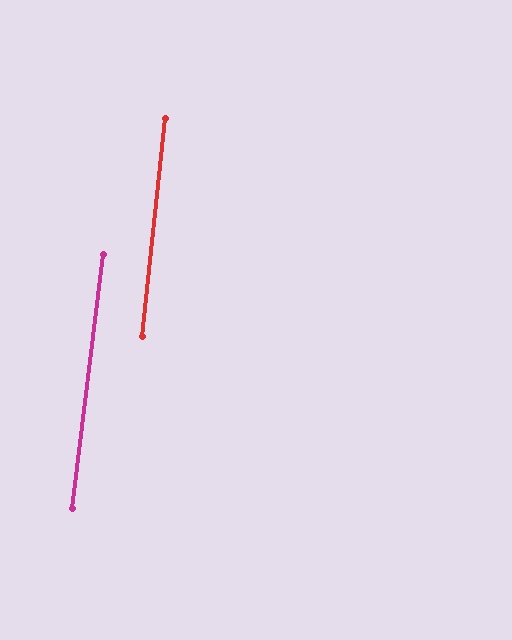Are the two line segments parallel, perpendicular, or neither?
Parallel — their directions differ by only 1.0°.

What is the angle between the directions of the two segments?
Approximately 1 degree.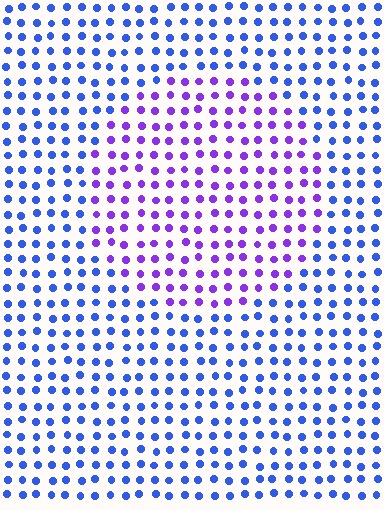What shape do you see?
I see a circle.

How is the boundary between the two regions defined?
The boundary is defined purely by a slight shift in hue (about 44 degrees). Spacing, size, and orientation are identical on both sides.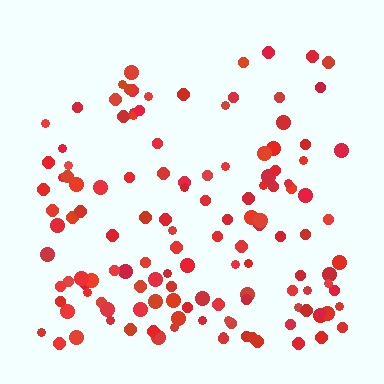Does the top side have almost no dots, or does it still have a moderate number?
Still a moderate number, just noticeably fewer than the bottom.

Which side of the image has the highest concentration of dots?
The bottom.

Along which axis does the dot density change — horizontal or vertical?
Vertical.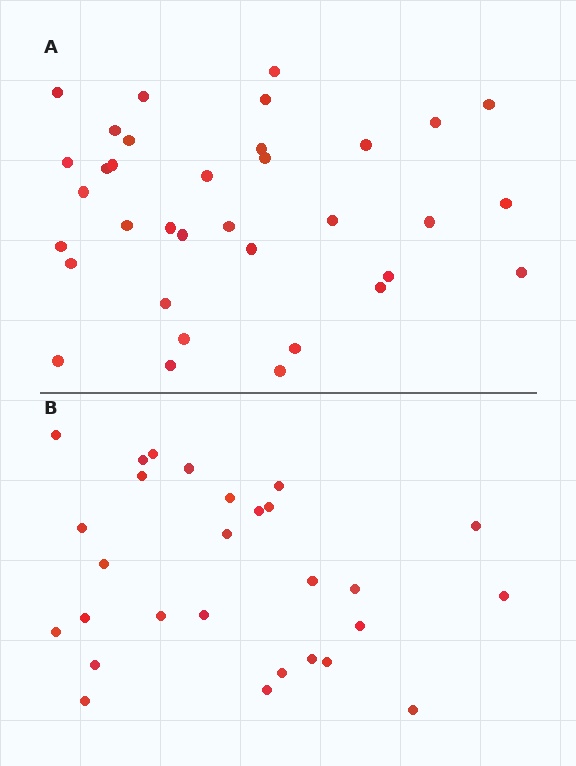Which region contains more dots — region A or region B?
Region A (the top region) has more dots.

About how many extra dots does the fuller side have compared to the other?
Region A has roughly 8 or so more dots than region B.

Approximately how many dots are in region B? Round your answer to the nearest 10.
About 30 dots. (The exact count is 28, which rounds to 30.)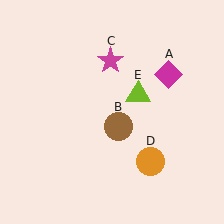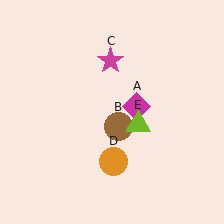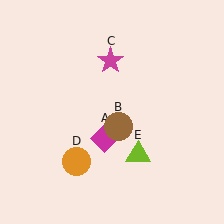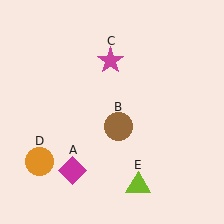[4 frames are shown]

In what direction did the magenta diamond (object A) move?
The magenta diamond (object A) moved down and to the left.